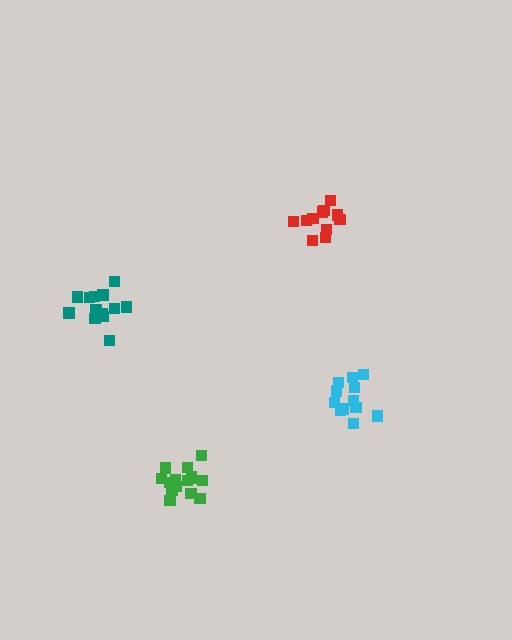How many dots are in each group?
Group 1: 15 dots, Group 2: 15 dots, Group 3: 11 dots, Group 4: 12 dots (53 total).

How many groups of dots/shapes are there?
There are 4 groups.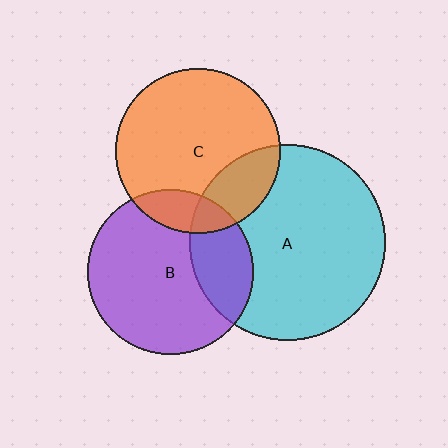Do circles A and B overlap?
Yes.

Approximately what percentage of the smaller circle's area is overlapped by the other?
Approximately 25%.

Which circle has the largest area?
Circle A (cyan).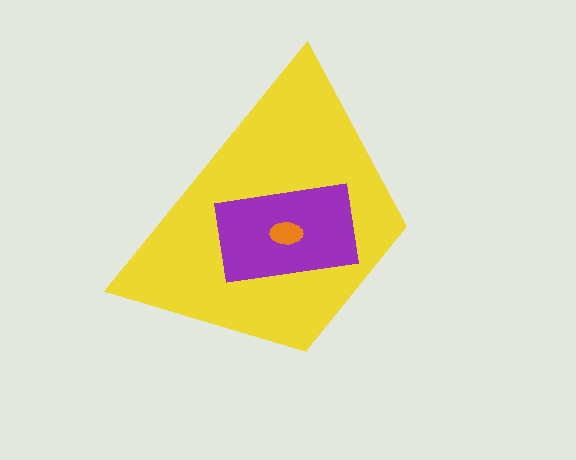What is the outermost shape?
The yellow trapezoid.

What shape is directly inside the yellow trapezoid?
The purple rectangle.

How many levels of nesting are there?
3.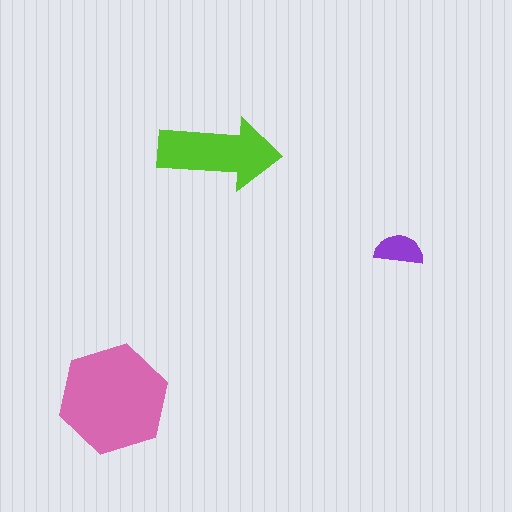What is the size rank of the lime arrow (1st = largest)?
2nd.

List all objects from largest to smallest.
The pink hexagon, the lime arrow, the purple semicircle.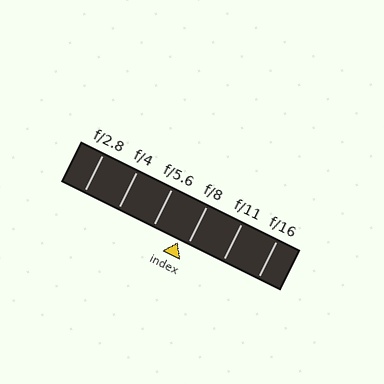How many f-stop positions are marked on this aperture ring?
There are 6 f-stop positions marked.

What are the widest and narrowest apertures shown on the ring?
The widest aperture shown is f/2.8 and the narrowest is f/16.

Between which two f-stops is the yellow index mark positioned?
The index mark is between f/5.6 and f/8.